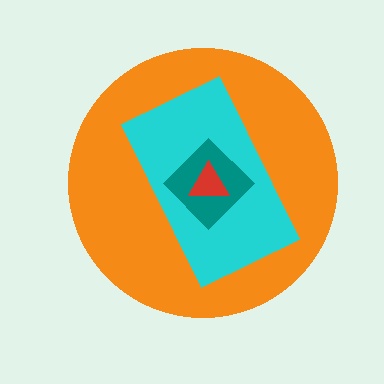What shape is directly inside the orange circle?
The cyan rectangle.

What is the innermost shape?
The red triangle.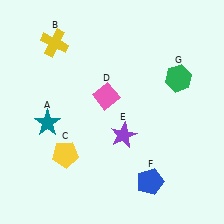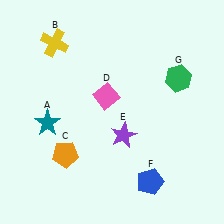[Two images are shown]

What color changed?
The pentagon (C) changed from yellow in Image 1 to orange in Image 2.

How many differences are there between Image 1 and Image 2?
There is 1 difference between the two images.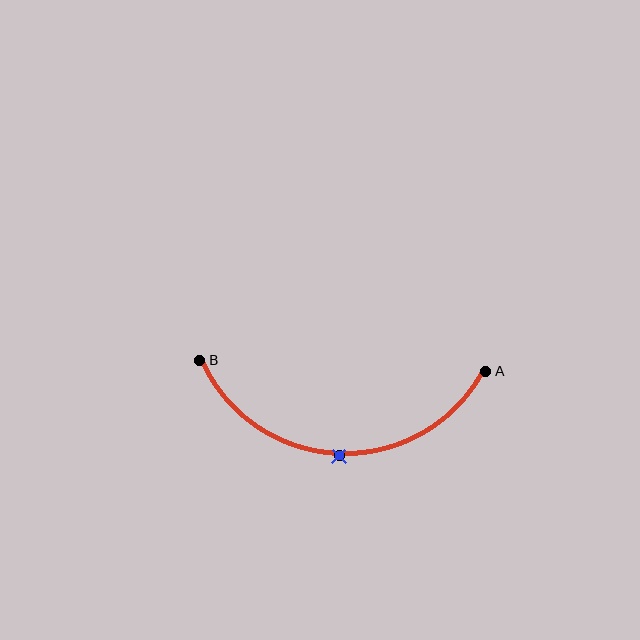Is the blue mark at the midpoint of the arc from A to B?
Yes. The blue mark lies on the arc at equal arc-length from both A and B — it is the arc midpoint.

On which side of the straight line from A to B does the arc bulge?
The arc bulges below the straight line connecting A and B.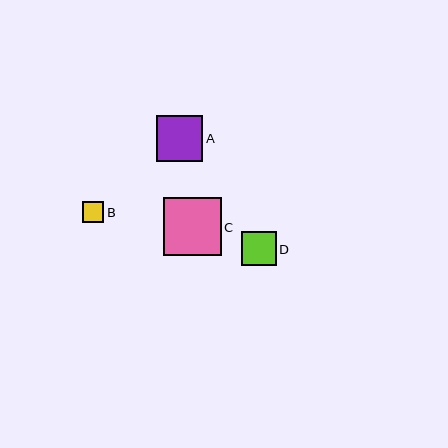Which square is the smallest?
Square B is the smallest with a size of approximately 21 pixels.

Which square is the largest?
Square C is the largest with a size of approximately 58 pixels.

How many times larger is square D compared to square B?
Square D is approximately 1.6 times the size of square B.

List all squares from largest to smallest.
From largest to smallest: C, A, D, B.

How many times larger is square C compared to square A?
Square C is approximately 1.3 times the size of square A.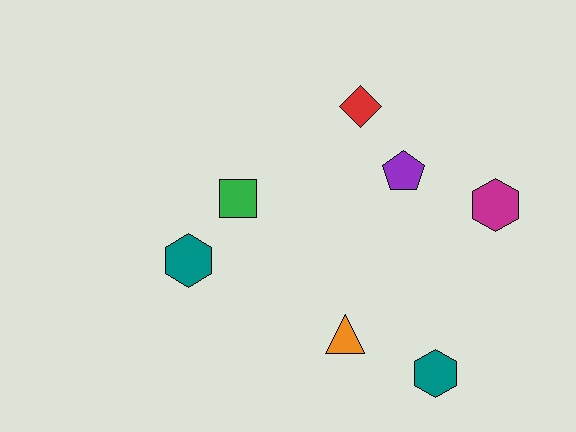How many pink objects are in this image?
There are no pink objects.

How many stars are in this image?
There are no stars.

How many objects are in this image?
There are 7 objects.